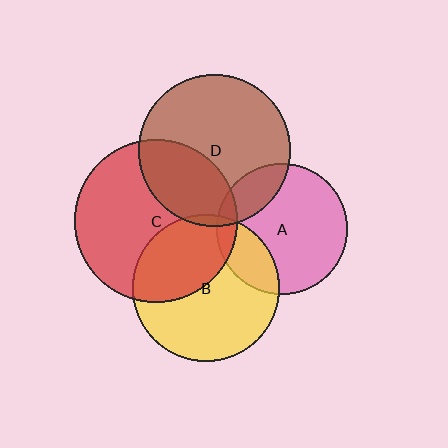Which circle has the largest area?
Circle C (red).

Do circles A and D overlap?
Yes.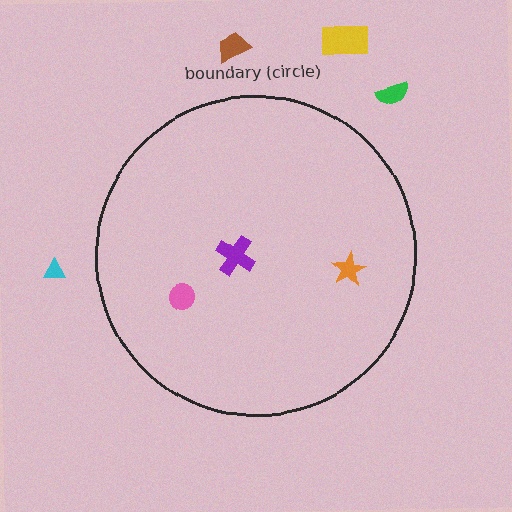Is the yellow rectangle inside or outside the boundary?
Outside.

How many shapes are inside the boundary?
3 inside, 4 outside.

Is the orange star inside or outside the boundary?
Inside.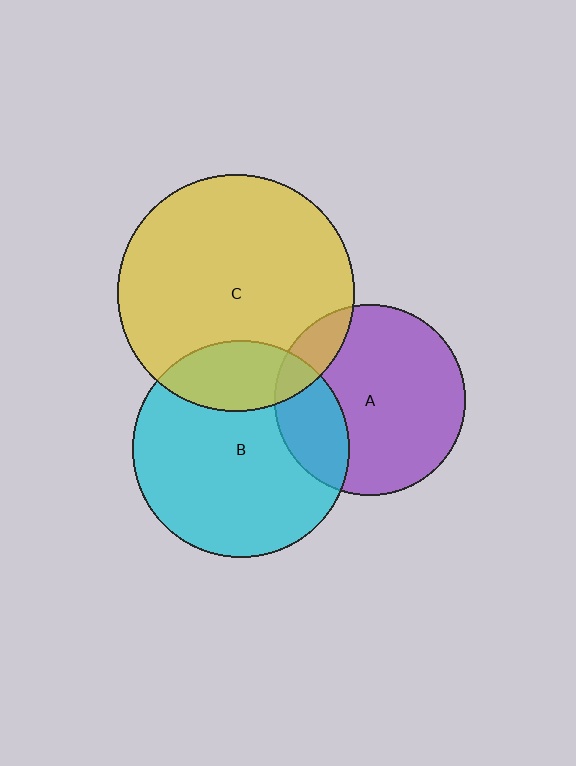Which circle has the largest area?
Circle C (yellow).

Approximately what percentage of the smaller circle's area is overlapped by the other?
Approximately 20%.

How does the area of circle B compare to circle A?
Approximately 1.3 times.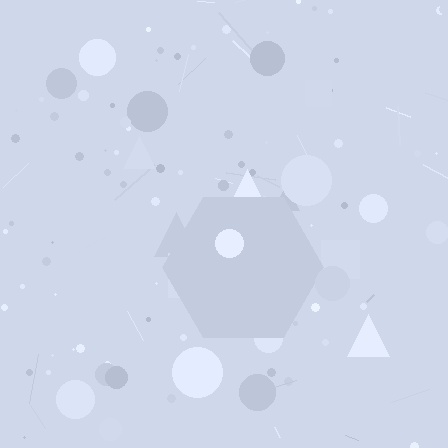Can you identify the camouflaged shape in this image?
The camouflaged shape is a hexagon.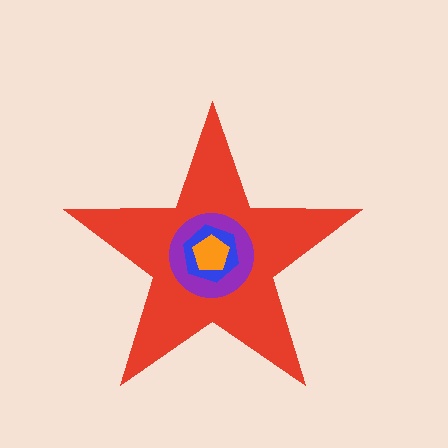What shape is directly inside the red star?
The purple circle.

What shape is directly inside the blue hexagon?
The orange pentagon.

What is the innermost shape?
The orange pentagon.